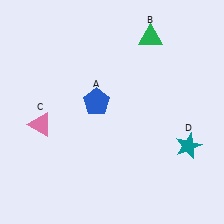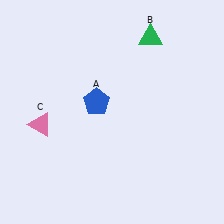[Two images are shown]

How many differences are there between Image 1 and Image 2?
There is 1 difference between the two images.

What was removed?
The teal star (D) was removed in Image 2.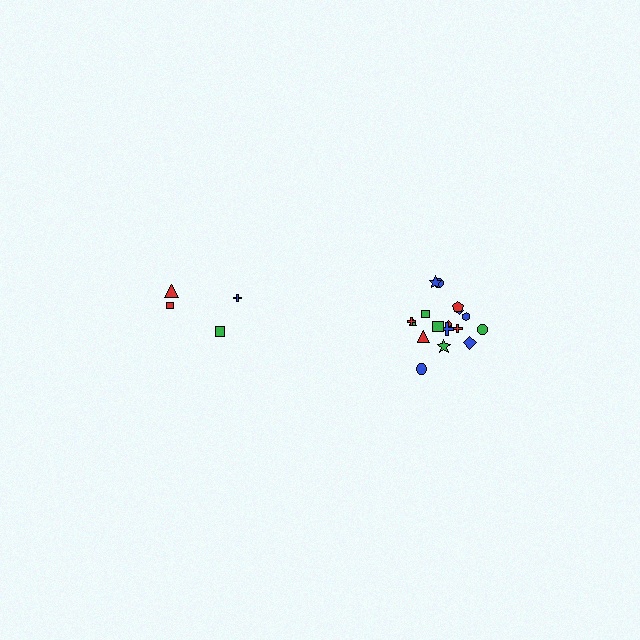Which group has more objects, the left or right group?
The right group.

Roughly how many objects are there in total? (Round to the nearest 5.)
Roughly 20 objects in total.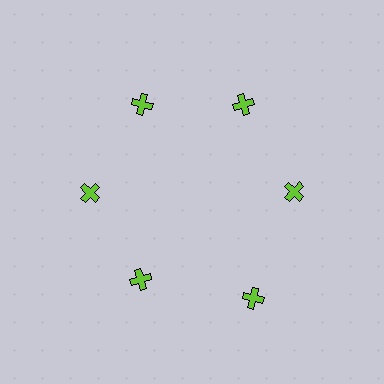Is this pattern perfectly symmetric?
No. The 6 lime crosses are arranged in a ring, but one element near the 5 o'clock position is pushed outward from the center, breaking the 6-fold rotational symmetry.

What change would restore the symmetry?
The symmetry would be restored by moving it inward, back onto the ring so that all 6 crosses sit at equal angles and equal distance from the center.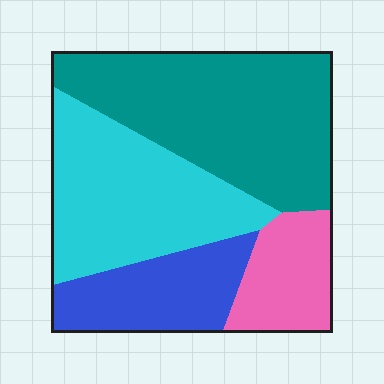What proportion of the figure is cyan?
Cyan covers 31% of the figure.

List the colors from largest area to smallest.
From largest to smallest: teal, cyan, blue, pink.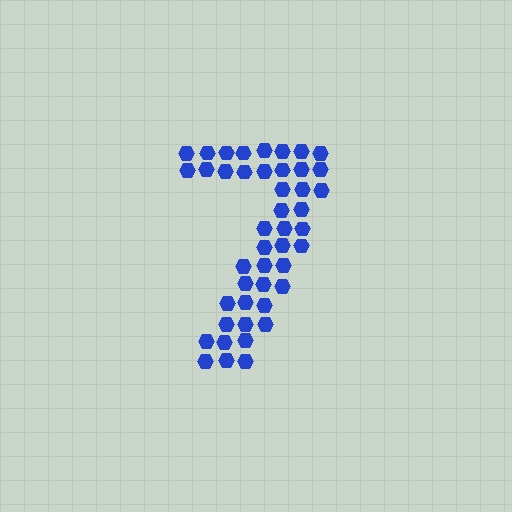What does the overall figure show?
The overall figure shows the digit 7.